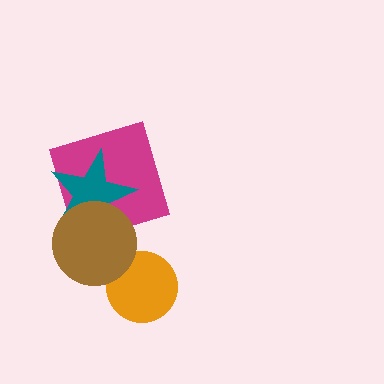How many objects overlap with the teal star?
2 objects overlap with the teal star.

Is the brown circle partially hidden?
No, no other shape covers it.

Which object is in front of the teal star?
The brown circle is in front of the teal star.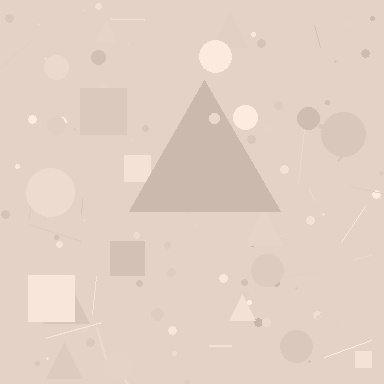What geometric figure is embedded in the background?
A triangle is embedded in the background.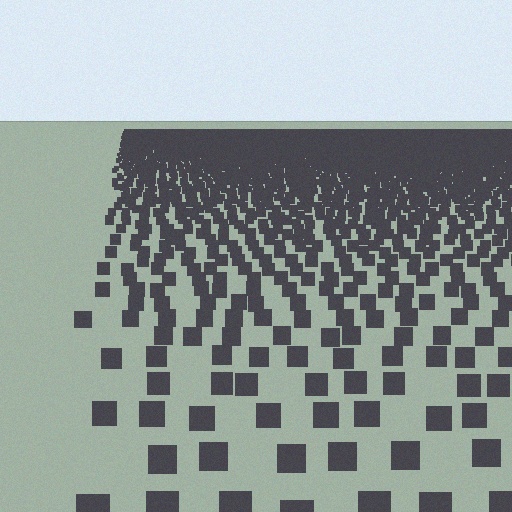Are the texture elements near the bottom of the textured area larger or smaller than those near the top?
Larger. Near the bottom, elements are closer to the viewer and appear at a bigger on-screen size.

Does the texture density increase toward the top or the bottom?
Density increases toward the top.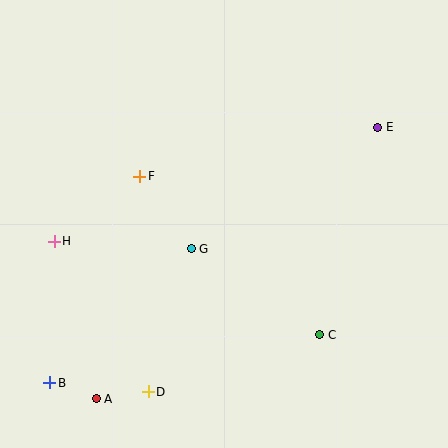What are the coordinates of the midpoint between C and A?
The midpoint between C and A is at (208, 367).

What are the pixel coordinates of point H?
Point H is at (54, 241).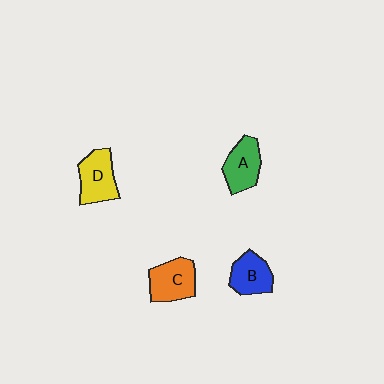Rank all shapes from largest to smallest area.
From largest to smallest: D (yellow), C (orange), A (green), B (blue).